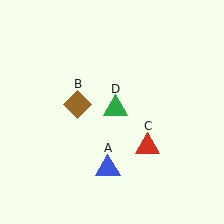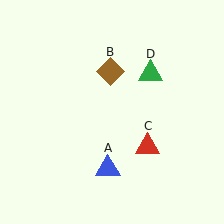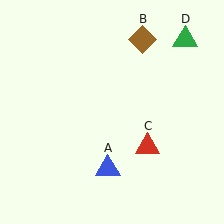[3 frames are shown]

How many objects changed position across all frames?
2 objects changed position: brown diamond (object B), green triangle (object D).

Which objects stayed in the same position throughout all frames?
Blue triangle (object A) and red triangle (object C) remained stationary.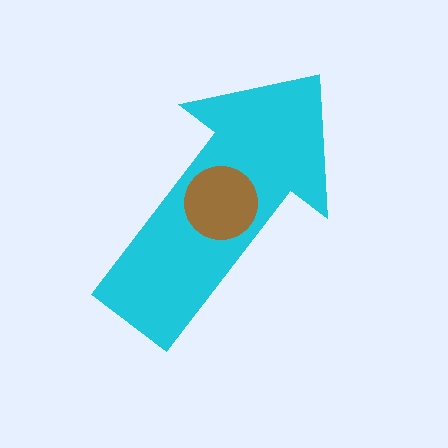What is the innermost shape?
The brown circle.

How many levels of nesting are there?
2.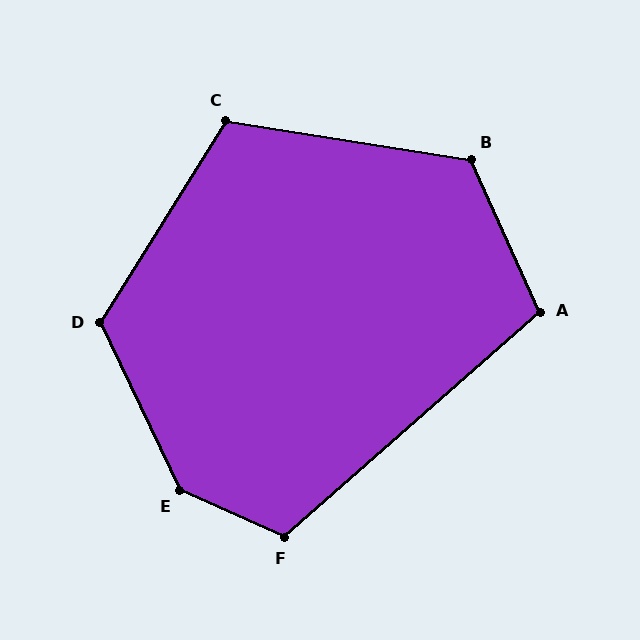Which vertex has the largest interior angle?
E, at approximately 140 degrees.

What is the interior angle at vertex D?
Approximately 122 degrees (obtuse).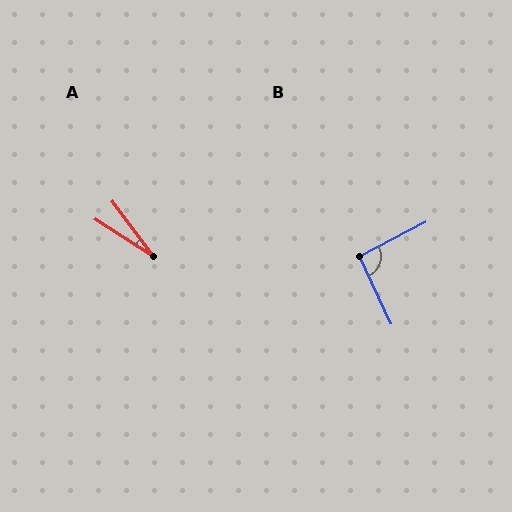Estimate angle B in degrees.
Approximately 93 degrees.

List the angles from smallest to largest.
A (20°), B (93°).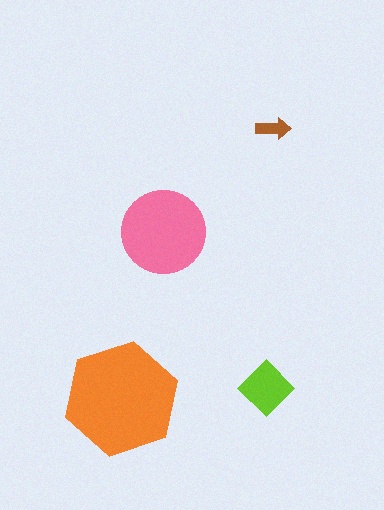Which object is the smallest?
The brown arrow.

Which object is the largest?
The orange hexagon.